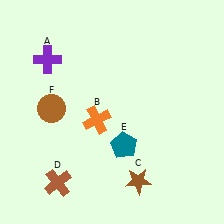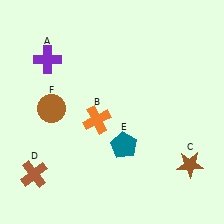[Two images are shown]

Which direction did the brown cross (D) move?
The brown cross (D) moved left.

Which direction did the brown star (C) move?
The brown star (C) moved right.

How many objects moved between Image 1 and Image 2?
2 objects moved between the two images.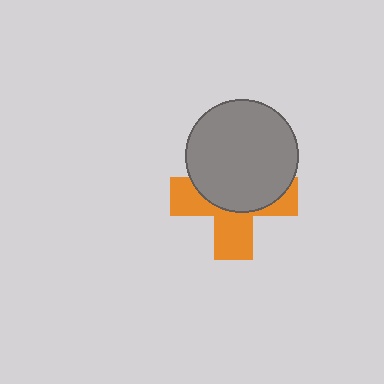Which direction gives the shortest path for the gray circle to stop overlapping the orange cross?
Moving up gives the shortest separation.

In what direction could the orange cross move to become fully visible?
The orange cross could move down. That would shift it out from behind the gray circle entirely.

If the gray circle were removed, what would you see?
You would see the complete orange cross.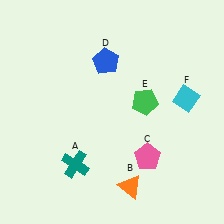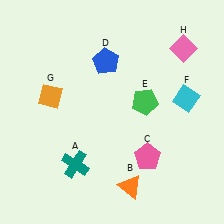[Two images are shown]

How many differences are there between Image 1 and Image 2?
There are 2 differences between the two images.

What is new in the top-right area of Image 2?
A pink diamond (H) was added in the top-right area of Image 2.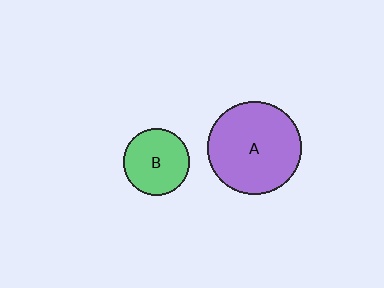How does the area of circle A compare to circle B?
Approximately 2.0 times.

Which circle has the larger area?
Circle A (purple).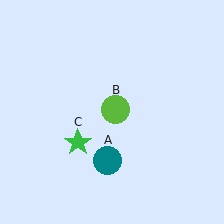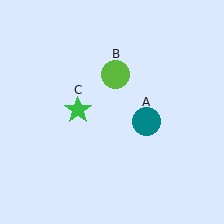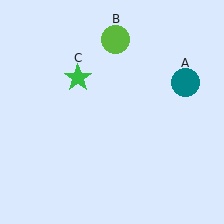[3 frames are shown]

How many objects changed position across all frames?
3 objects changed position: teal circle (object A), lime circle (object B), green star (object C).